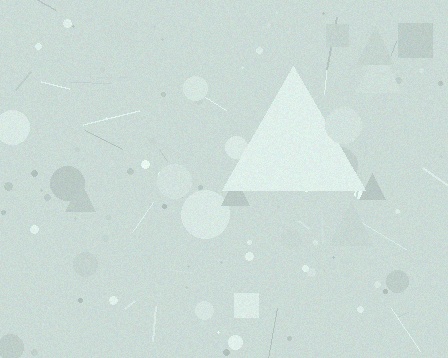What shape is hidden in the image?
A triangle is hidden in the image.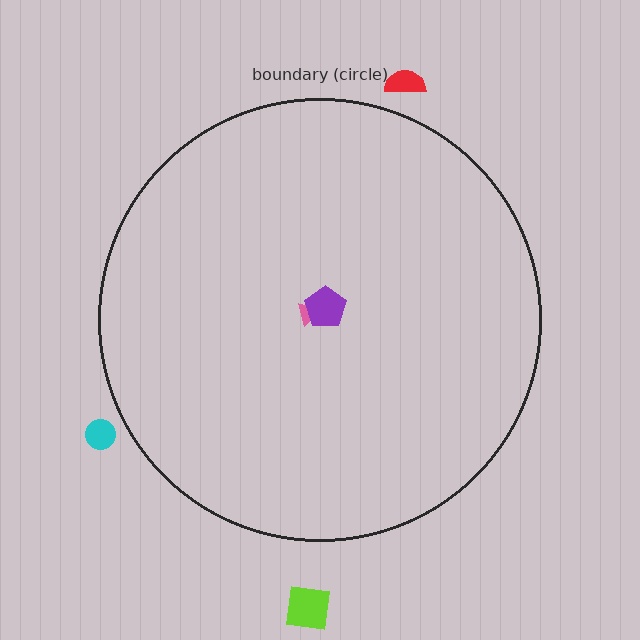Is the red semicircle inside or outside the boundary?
Outside.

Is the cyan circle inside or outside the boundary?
Outside.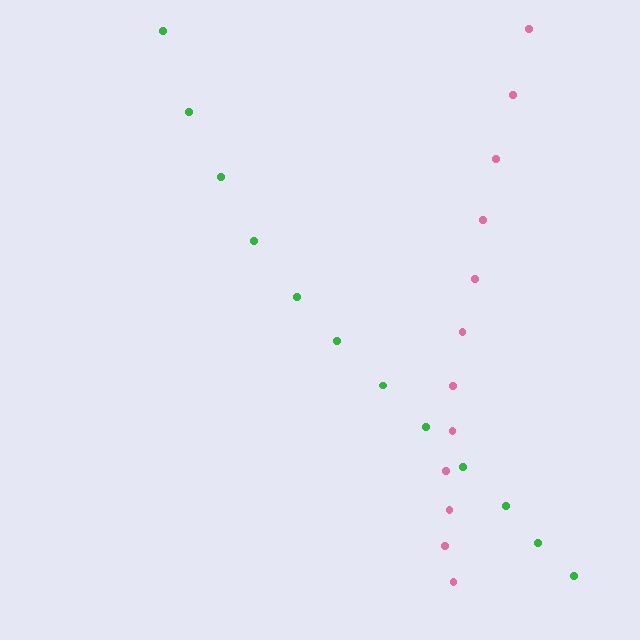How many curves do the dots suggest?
There are 2 distinct paths.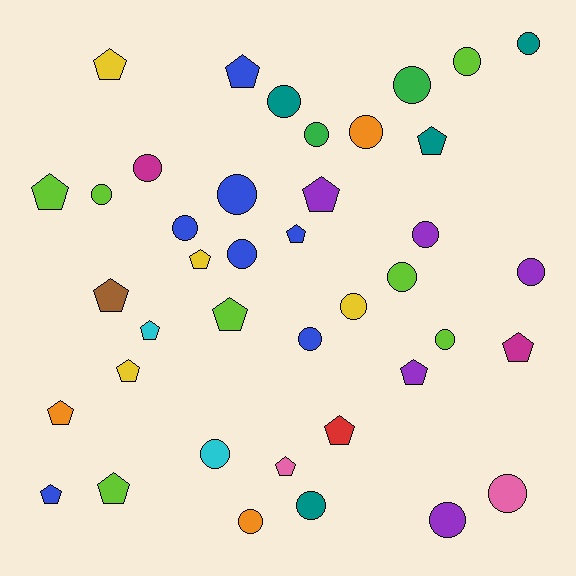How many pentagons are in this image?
There are 18 pentagons.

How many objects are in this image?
There are 40 objects.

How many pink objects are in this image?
There are 2 pink objects.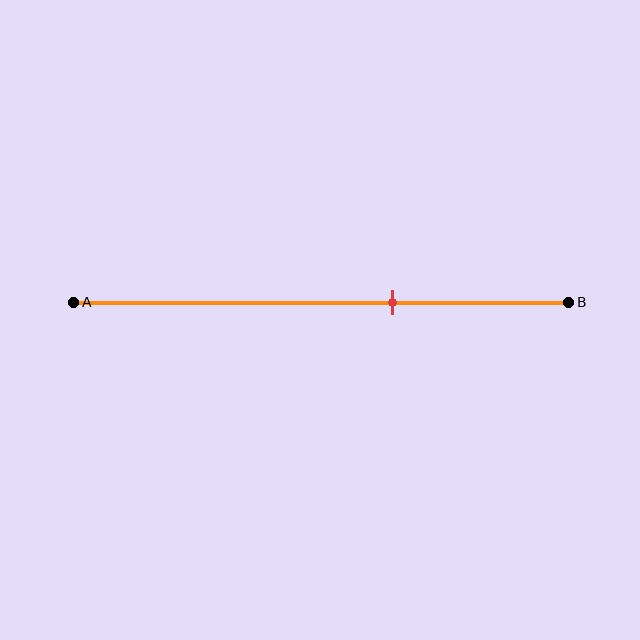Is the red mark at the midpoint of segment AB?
No, the mark is at about 65% from A, not at the 50% midpoint.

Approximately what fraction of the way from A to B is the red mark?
The red mark is approximately 65% of the way from A to B.